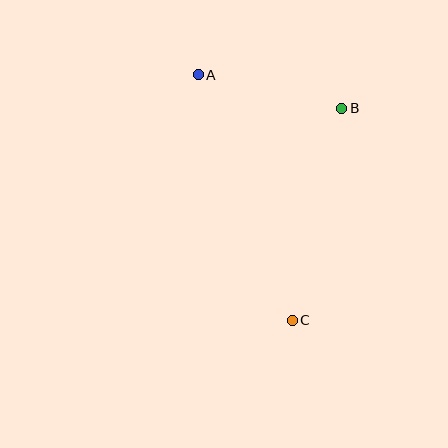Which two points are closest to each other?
Points A and B are closest to each other.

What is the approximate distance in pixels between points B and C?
The distance between B and C is approximately 218 pixels.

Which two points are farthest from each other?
Points A and C are farthest from each other.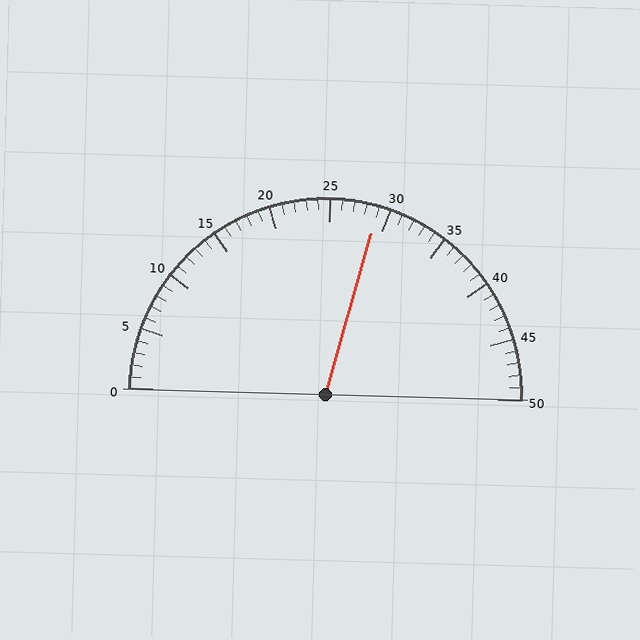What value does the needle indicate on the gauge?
The needle indicates approximately 29.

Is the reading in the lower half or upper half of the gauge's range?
The reading is in the upper half of the range (0 to 50).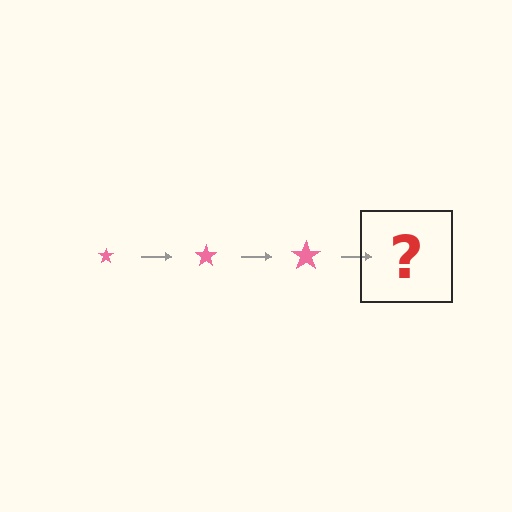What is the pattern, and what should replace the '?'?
The pattern is that the star gets progressively larger each step. The '?' should be a pink star, larger than the previous one.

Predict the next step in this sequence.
The next step is a pink star, larger than the previous one.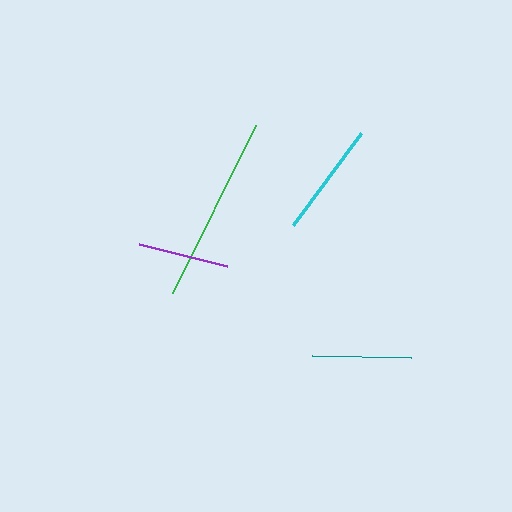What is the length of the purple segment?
The purple segment is approximately 91 pixels long.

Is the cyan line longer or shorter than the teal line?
The cyan line is longer than the teal line.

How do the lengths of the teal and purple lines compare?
The teal and purple lines are approximately the same length.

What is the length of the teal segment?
The teal segment is approximately 99 pixels long.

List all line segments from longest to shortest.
From longest to shortest: green, cyan, teal, purple.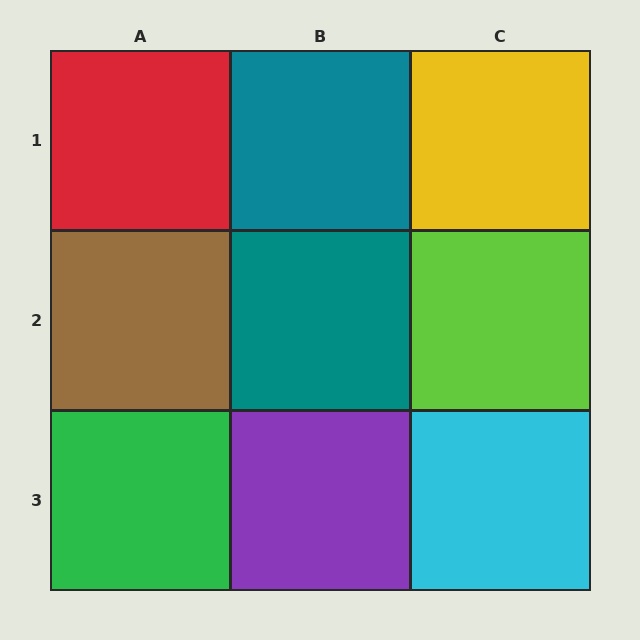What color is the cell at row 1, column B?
Teal.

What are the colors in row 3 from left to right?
Green, purple, cyan.